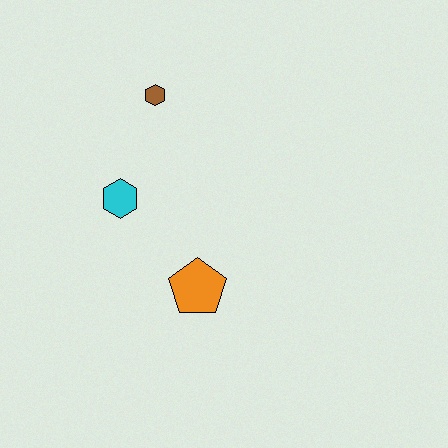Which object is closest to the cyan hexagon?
The brown hexagon is closest to the cyan hexagon.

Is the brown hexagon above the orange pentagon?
Yes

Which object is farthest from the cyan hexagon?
The orange pentagon is farthest from the cyan hexagon.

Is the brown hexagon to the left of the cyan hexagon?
No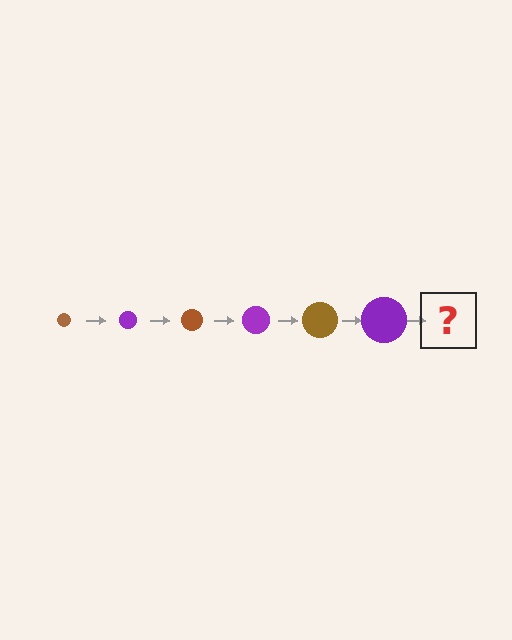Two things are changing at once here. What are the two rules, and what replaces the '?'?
The two rules are that the circle grows larger each step and the color cycles through brown and purple. The '?' should be a brown circle, larger than the previous one.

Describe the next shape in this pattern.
It should be a brown circle, larger than the previous one.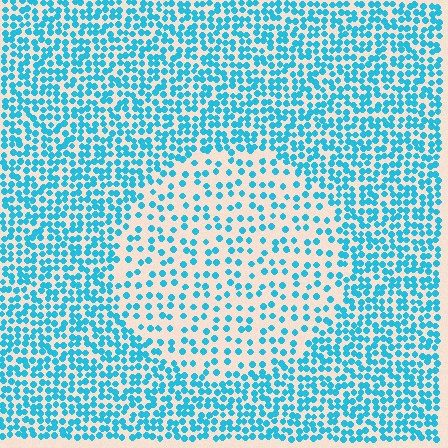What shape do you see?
I see a circle.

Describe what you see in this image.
The image contains small cyan elements arranged at two different densities. A circle-shaped region is visible where the elements are less densely packed than the surrounding area.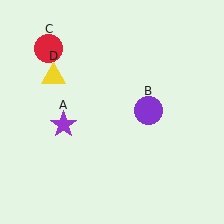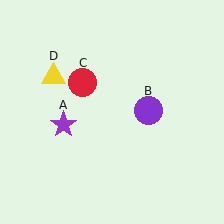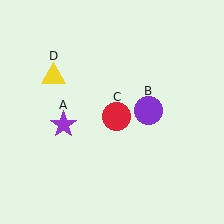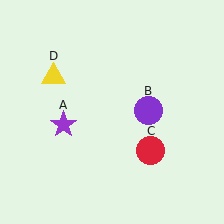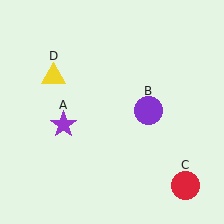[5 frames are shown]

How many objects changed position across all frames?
1 object changed position: red circle (object C).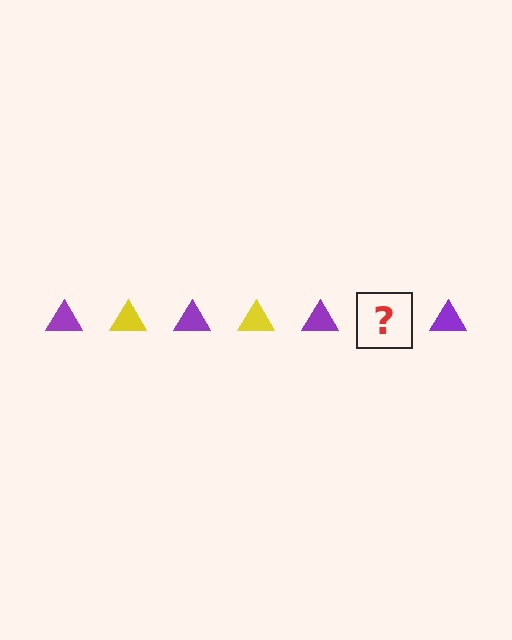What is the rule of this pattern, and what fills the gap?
The rule is that the pattern cycles through purple, yellow triangles. The gap should be filled with a yellow triangle.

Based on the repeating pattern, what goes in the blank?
The blank should be a yellow triangle.